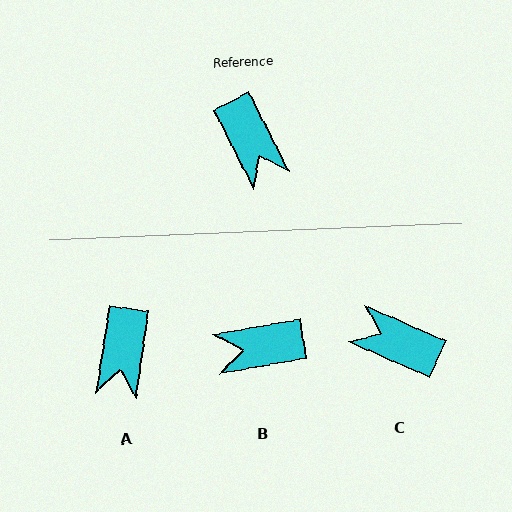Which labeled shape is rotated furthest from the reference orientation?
C, about 141 degrees away.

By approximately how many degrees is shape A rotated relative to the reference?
Approximately 35 degrees clockwise.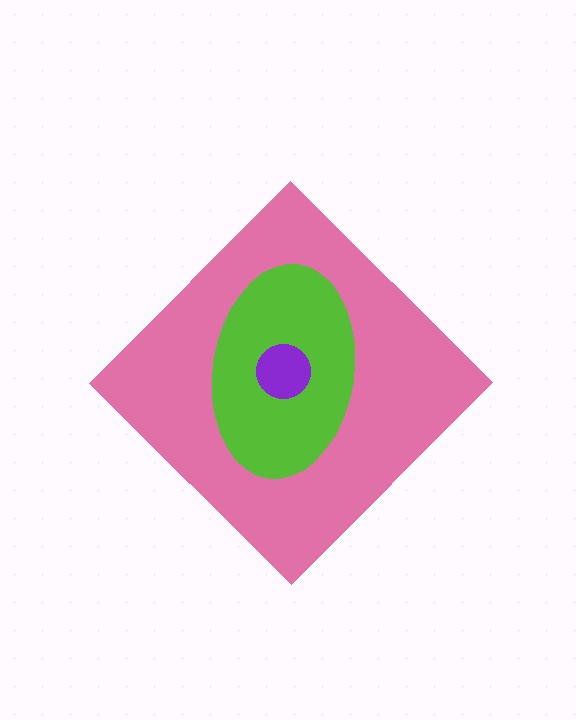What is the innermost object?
The purple circle.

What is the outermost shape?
The pink diamond.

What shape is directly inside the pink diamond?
The lime ellipse.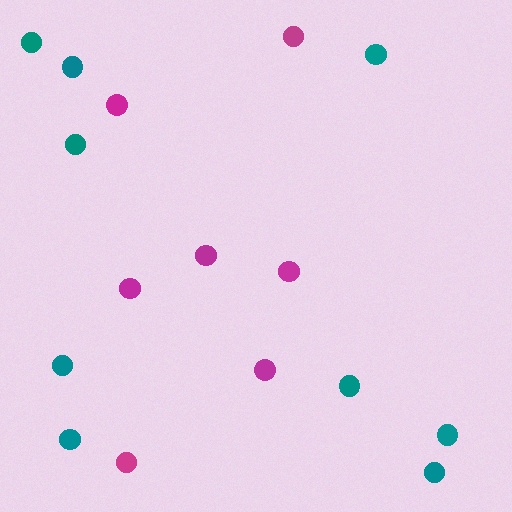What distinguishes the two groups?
There are 2 groups: one group of magenta circles (7) and one group of teal circles (9).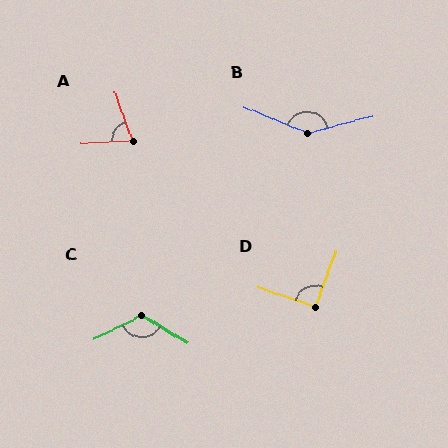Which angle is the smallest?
A, at approximately 72 degrees.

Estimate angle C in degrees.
Approximately 122 degrees.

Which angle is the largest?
B, at approximately 143 degrees.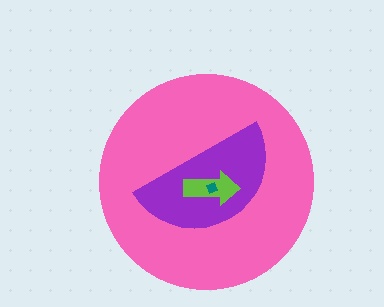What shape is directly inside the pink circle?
The purple semicircle.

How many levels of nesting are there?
4.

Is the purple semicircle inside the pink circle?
Yes.